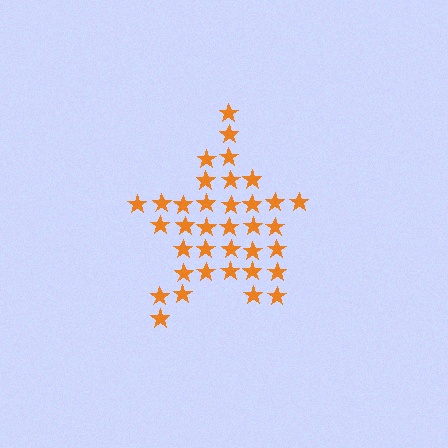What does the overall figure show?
The overall figure shows a star.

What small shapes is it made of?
It is made of small stars.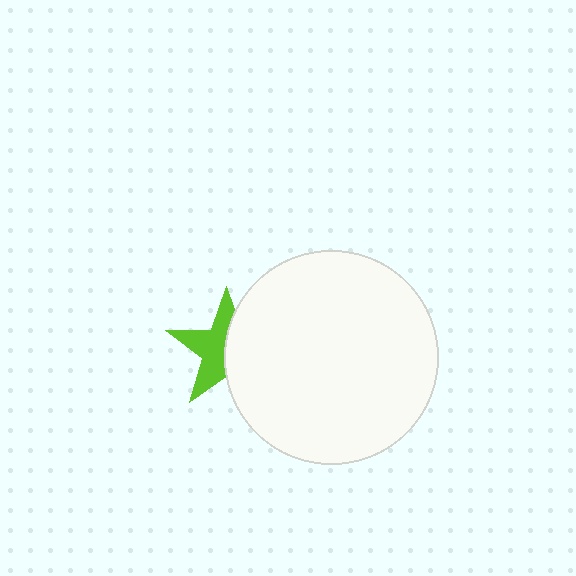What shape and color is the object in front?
The object in front is a white circle.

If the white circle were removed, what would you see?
You would see the complete lime star.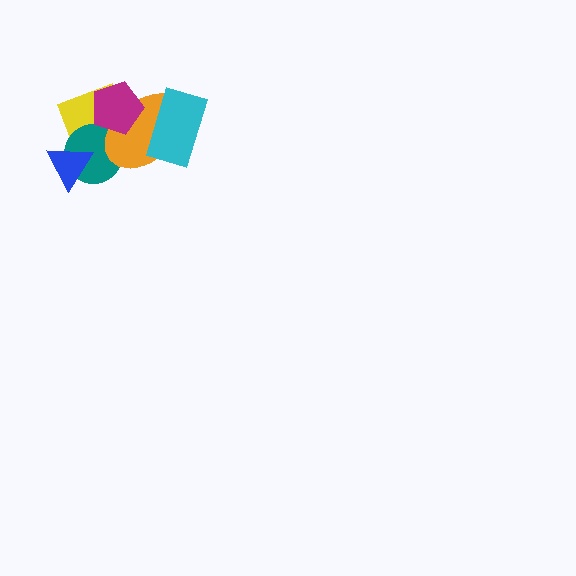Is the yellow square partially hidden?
Yes, it is partially covered by another shape.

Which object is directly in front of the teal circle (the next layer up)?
The blue triangle is directly in front of the teal circle.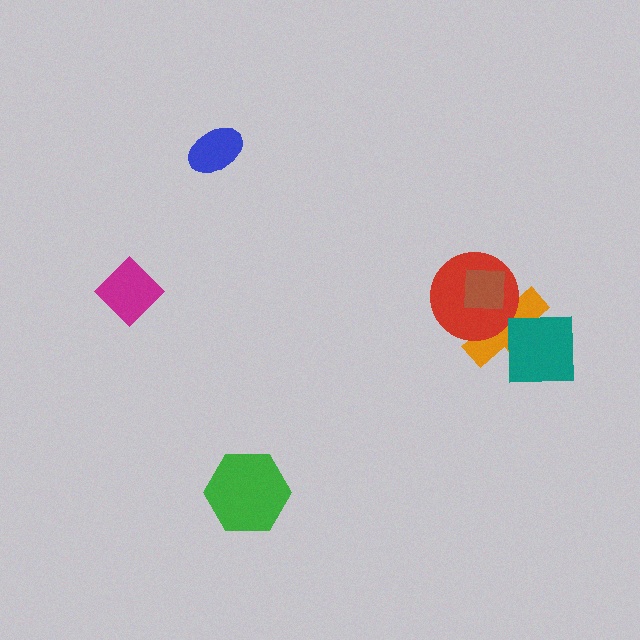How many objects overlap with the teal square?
1 object overlaps with the teal square.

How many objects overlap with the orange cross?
3 objects overlap with the orange cross.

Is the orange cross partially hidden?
Yes, it is partially covered by another shape.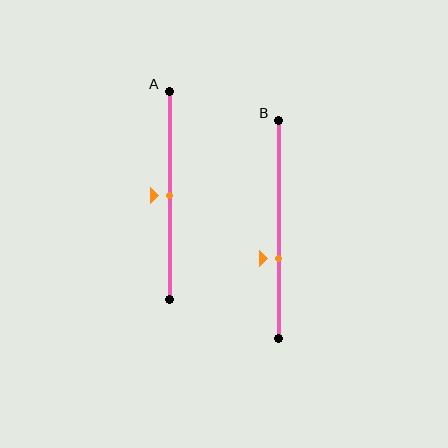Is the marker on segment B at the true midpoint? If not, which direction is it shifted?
No, the marker on segment B is shifted downward by about 14% of the segment length.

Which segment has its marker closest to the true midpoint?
Segment A has its marker closest to the true midpoint.